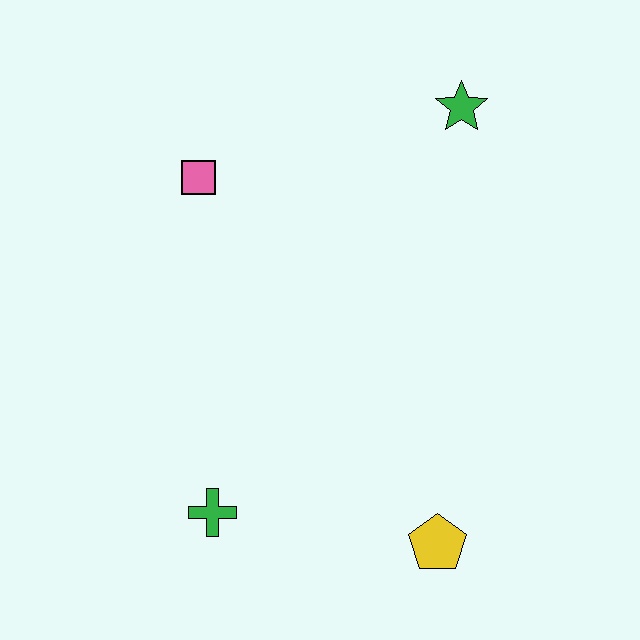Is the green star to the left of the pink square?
No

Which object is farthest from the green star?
The green cross is farthest from the green star.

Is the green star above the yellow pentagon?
Yes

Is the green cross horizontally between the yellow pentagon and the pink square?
Yes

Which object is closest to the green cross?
The yellow pentagon is closest to the green cross.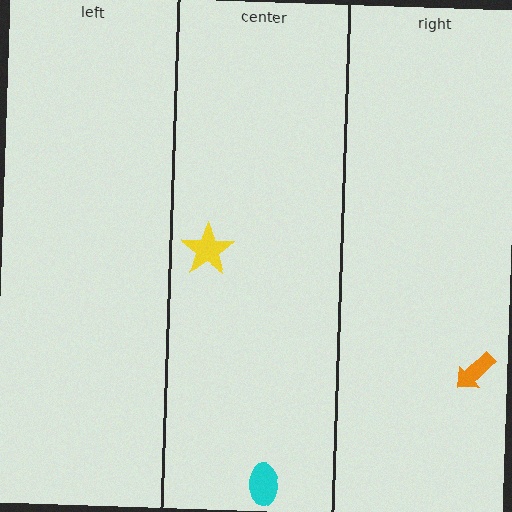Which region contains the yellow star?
The center region.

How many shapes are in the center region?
2.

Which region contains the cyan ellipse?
The center region.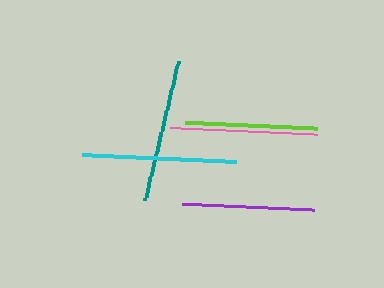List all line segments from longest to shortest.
From longest to shortest: cyan, pink, teal, purple, lime.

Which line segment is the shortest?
The lime line is the shortest at approximately 132 pixels.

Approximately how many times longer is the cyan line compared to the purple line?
The cyan line is approximately 1.2 times the length of the purple line.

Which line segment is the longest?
The cyan line is the longest at approximately 154 pixels.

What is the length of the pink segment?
The pink segment is approximately 147 pixels long.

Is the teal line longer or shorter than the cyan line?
The cyan line is longer than the teal line.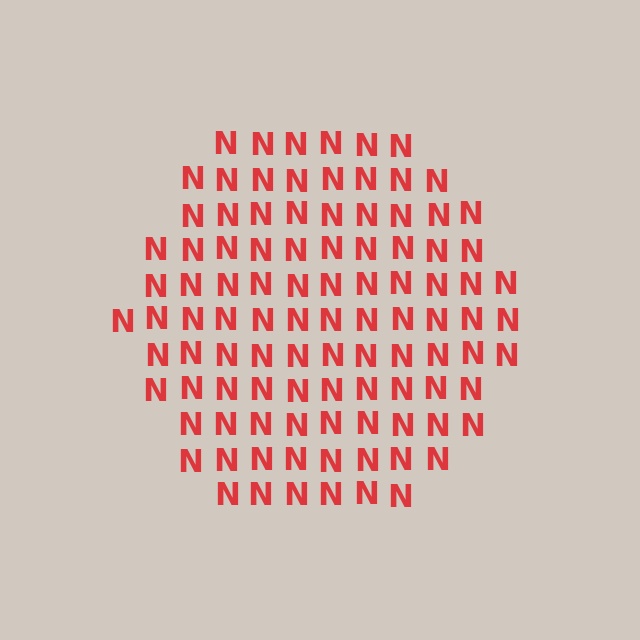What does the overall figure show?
The overall figure shows a hexagon.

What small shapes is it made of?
It is made of small letter N's.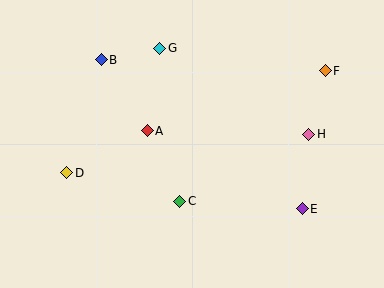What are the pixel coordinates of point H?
Point H is at (309, 134).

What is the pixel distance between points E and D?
The distance between E and D is 239 pixels.